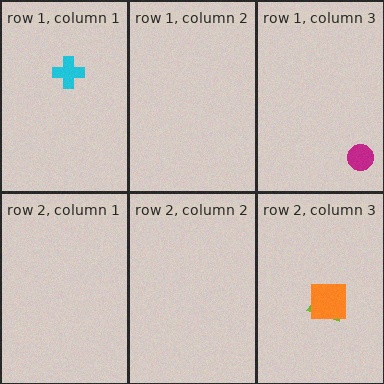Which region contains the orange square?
The row 2, column 3 region.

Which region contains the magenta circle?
The row 1, column 3 region.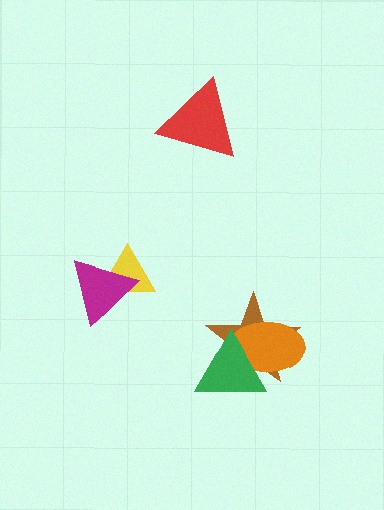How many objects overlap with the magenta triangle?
1 object overlaps with the magenta triangle.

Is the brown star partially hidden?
Yes, it is partially covered by another shape.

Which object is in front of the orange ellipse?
The green triangle is in front of the orange ellipse.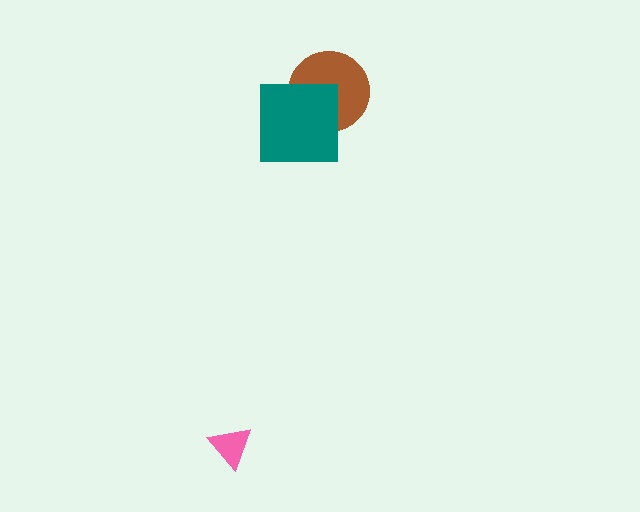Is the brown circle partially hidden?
Yes, it is partially covered by another shape.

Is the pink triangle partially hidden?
No, no other shape covers it.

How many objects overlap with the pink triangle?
0 objects overlap with the pink triangle.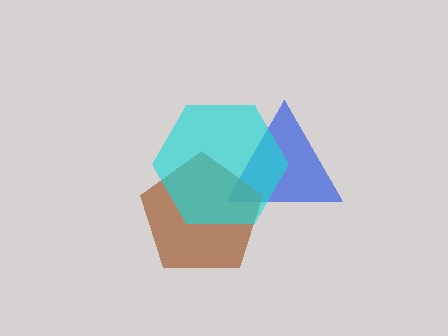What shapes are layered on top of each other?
The layered shapes are: a blue triangle, a brown pentagon, a cyan hexagon.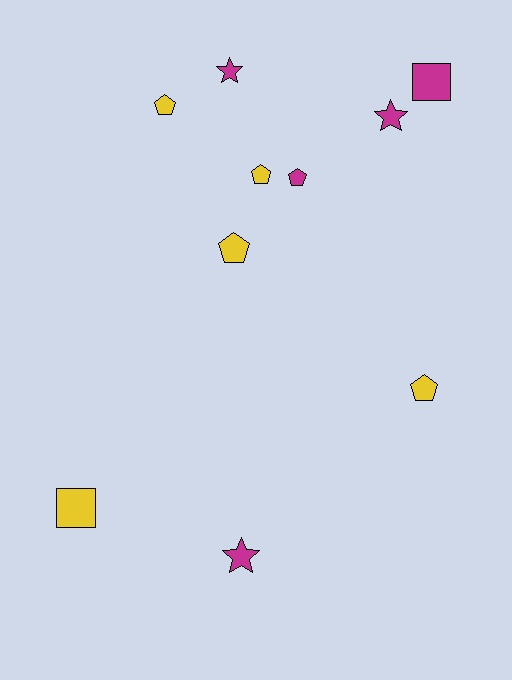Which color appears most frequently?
Magenta, with 5 objects.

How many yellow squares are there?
There is 1 yellow square.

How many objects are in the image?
There are 10 objects.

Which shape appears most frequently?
Pentagon, with 5 objects.